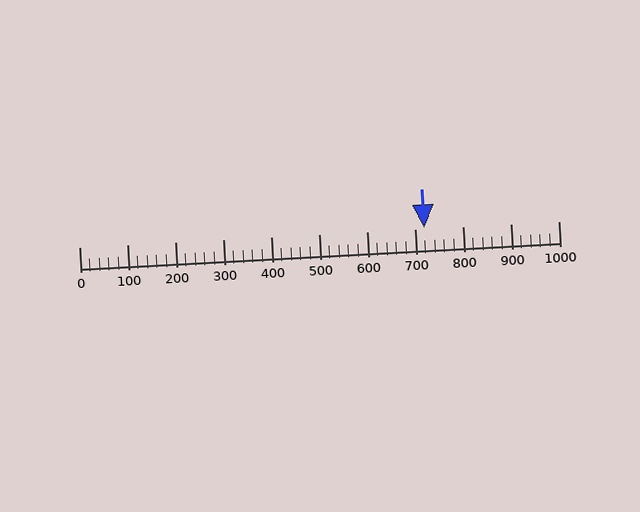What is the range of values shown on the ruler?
The ruler shows values from 0 to 1000.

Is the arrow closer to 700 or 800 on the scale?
The arrow is closer to 700.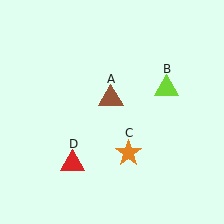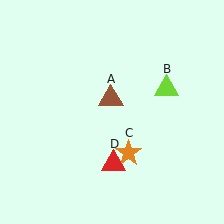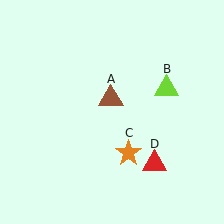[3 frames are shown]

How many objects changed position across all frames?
1 object changed position: red triangle (object D).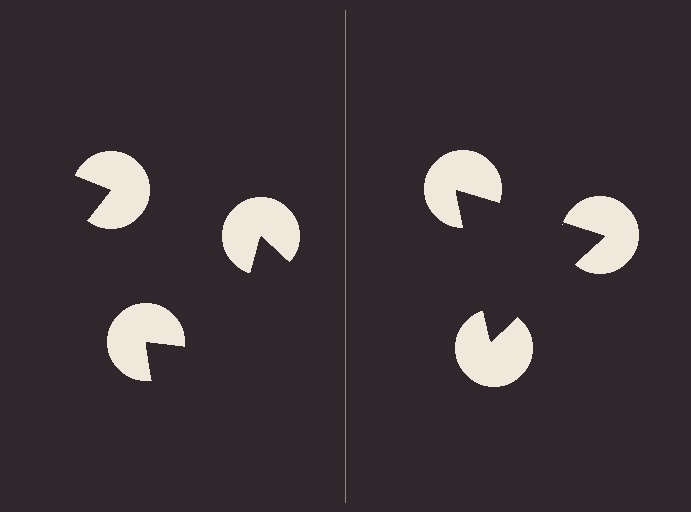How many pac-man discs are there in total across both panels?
6 — 3 on each side.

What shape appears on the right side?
An illusory triangle.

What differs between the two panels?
The pac-man discs are positioned identically on both sides; only the wedge orientations differ. On the right they align to a triangle; on the left they are misaligned.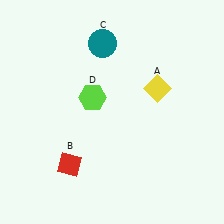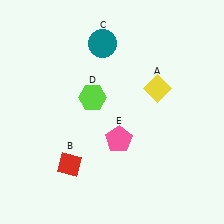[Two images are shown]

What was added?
A pink pentagon (E) was added in Image 2.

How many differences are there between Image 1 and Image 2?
There is 1 difference between the two images.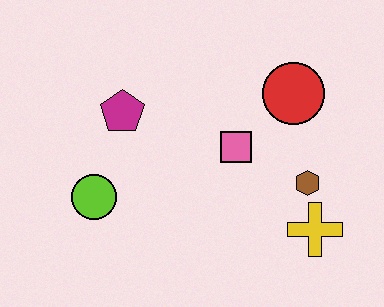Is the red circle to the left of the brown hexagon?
Yes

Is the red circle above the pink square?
Yes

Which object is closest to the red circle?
The pink square is closest to the red circle.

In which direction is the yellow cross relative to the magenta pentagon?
The yellow cross is to the right of the magenta pentagon.